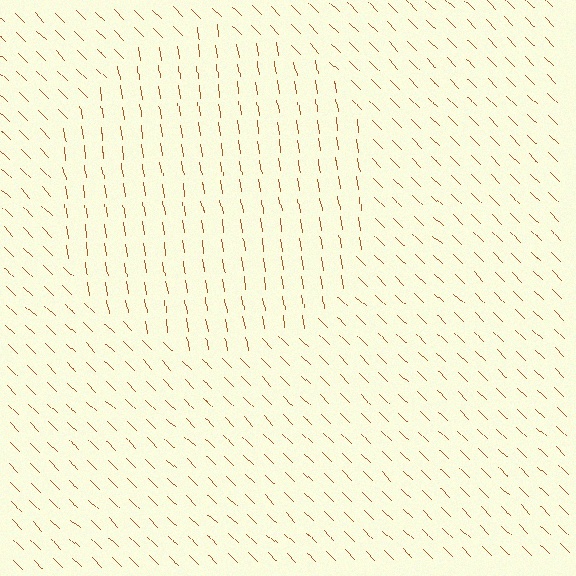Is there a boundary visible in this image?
Yes, there is a texture boundary formed by a change in line orientation.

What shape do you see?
I see a circle.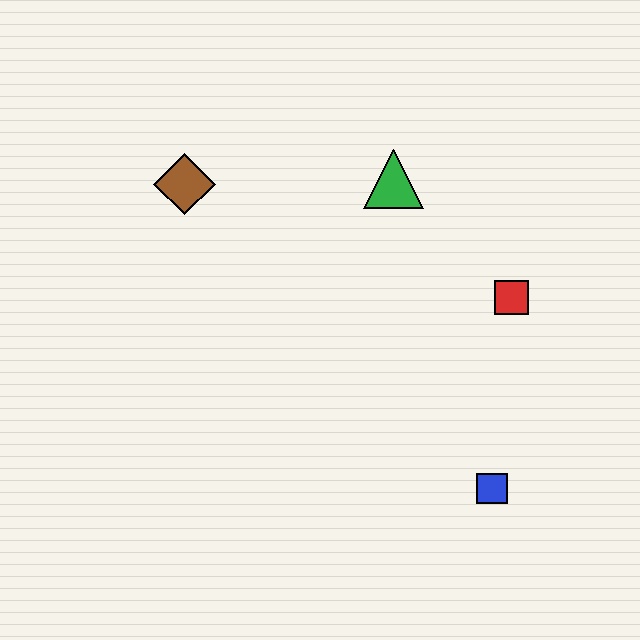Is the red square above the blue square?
Yes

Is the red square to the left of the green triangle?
No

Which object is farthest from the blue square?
The brown diamond is farthest from the blue square.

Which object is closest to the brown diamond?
The green triangle is closest to the brown diamond.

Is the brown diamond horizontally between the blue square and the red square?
No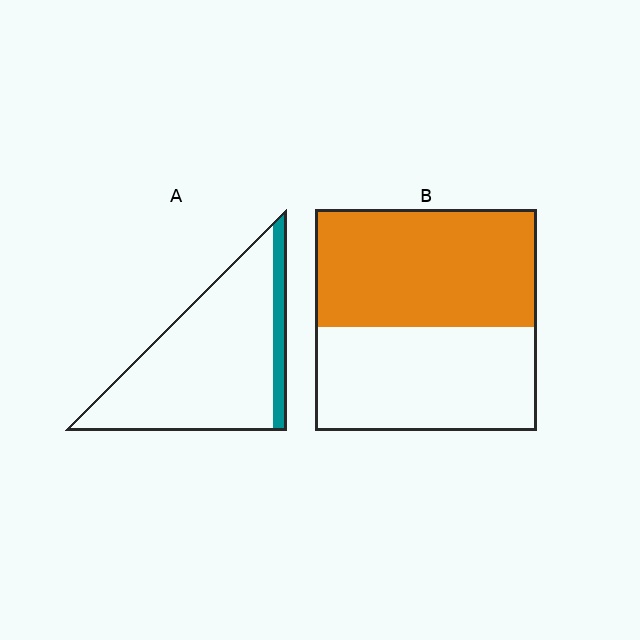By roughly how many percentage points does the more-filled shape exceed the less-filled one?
By roughly 40 percentage points (B over A).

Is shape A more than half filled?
No.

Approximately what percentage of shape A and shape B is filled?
A is approximately 10% and B is approximately 55%.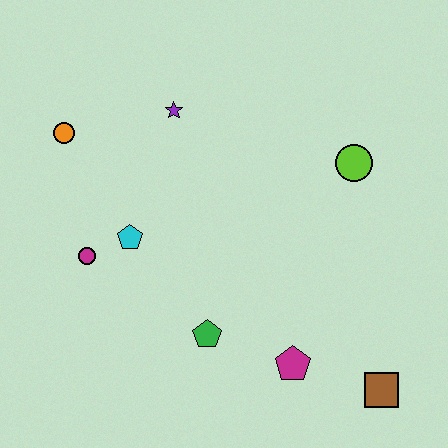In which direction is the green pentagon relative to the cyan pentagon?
The green pentagon is below the cyan pentagon.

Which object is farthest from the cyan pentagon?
The brown square is farthest from the cyan pentagon.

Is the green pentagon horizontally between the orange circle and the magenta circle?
No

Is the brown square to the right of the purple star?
Yes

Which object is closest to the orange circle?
The purple star is closest to the orange circle.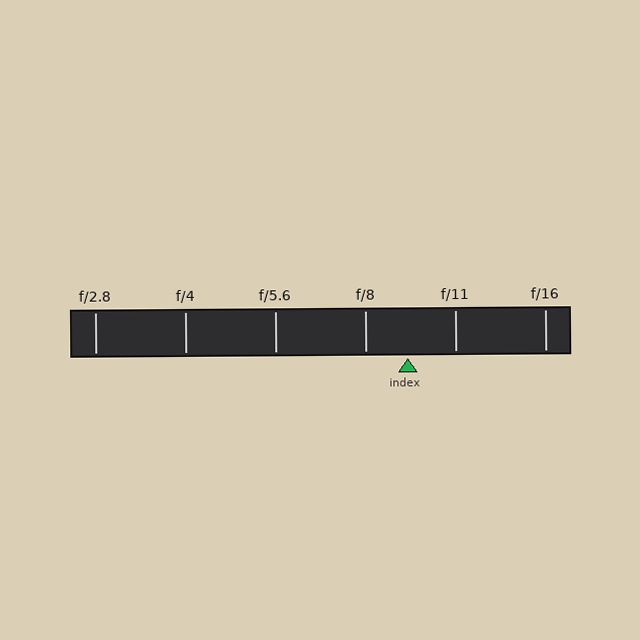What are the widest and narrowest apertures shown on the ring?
The widest aperture shown is f/2.8 and the narrowest is f/16.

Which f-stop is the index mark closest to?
The index mark is closest to f/8.